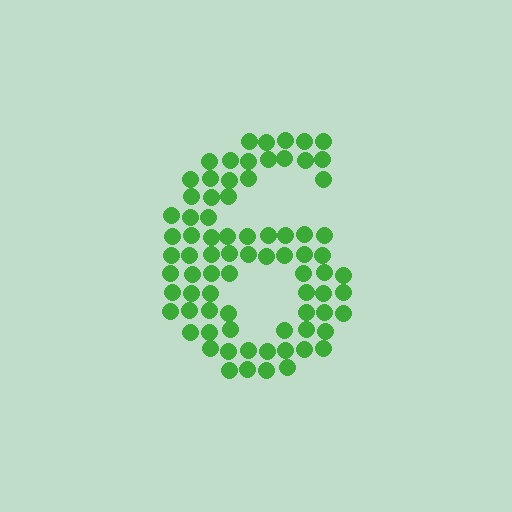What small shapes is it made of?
It is made of small circles.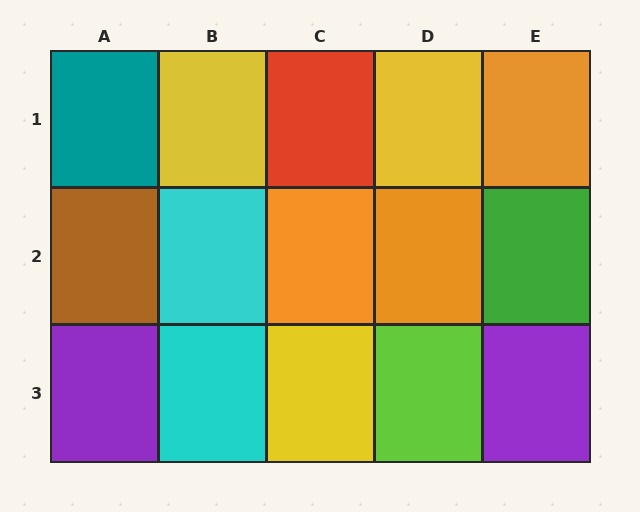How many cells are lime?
1 cell is lime.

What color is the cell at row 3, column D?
Lime.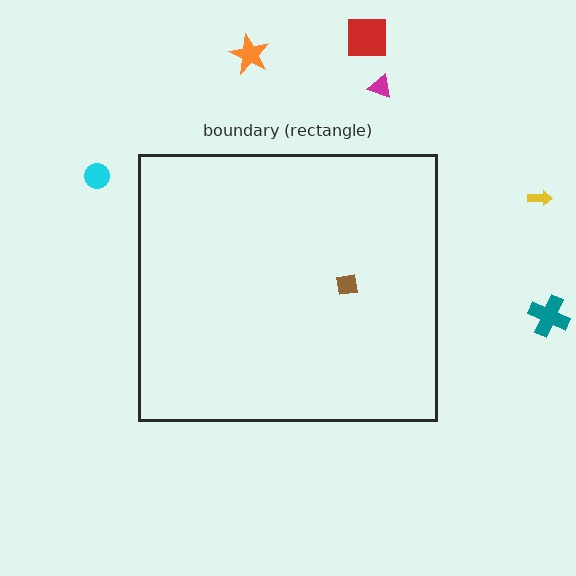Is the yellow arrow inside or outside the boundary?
Outside.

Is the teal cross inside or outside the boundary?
Outside.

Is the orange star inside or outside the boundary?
Outside.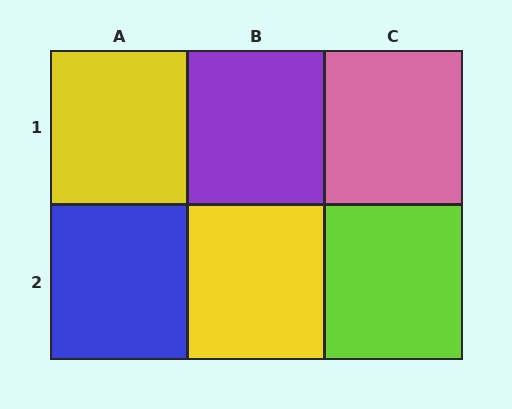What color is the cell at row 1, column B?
Purple.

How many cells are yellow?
2 cells are yellow.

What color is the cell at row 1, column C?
Pink.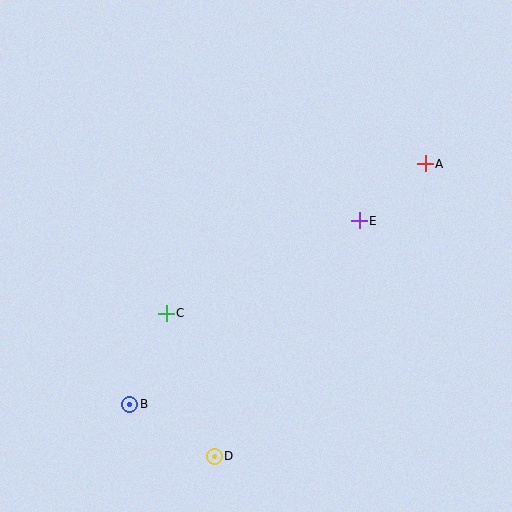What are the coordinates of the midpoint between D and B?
The midpoint between D and B is at (172, 430).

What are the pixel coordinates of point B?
Point B is at (130, 404).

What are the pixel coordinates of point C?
Point C is at (166, 313).